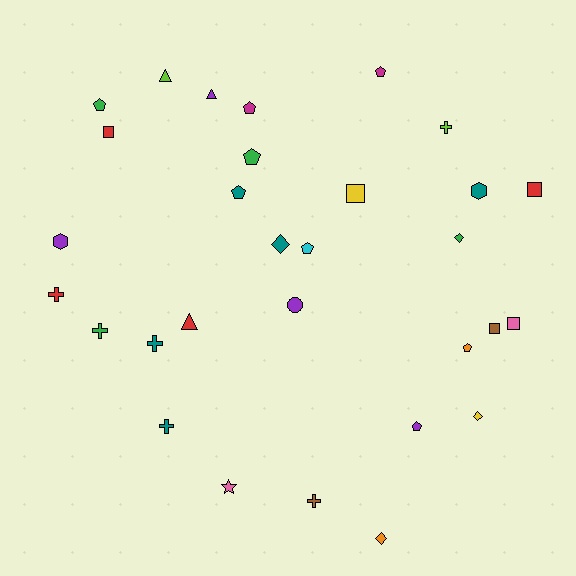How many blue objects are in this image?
There are no blue objects.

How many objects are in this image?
There are 30 objects.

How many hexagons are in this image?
There are 2 hexagons.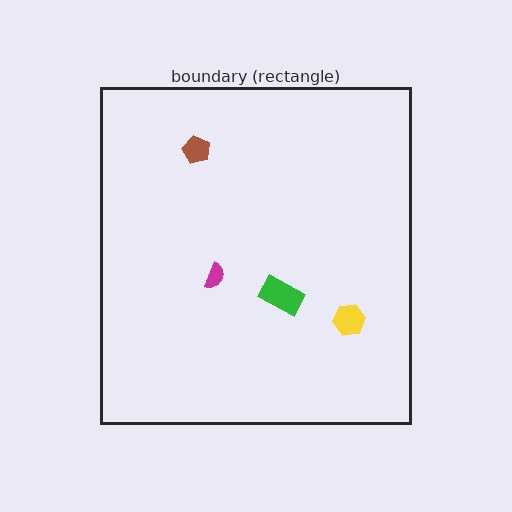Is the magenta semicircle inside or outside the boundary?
Inside.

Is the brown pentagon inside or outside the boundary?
Inside.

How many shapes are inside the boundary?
4 inside, 0 outside.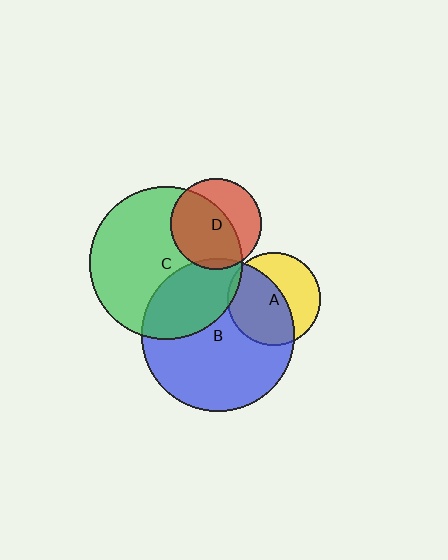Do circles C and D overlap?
Yes.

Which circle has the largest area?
Circle C (green).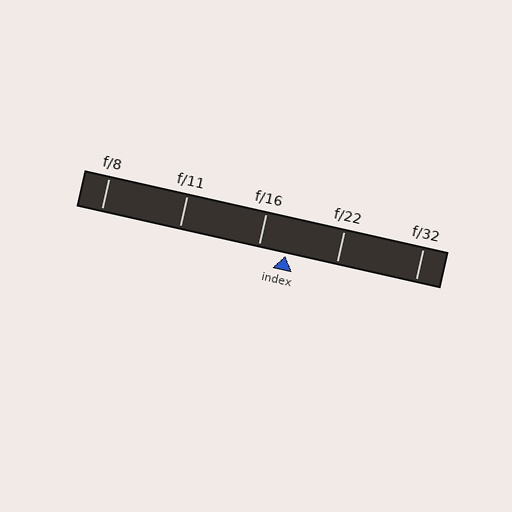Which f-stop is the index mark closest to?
The index mark is closest to f/16.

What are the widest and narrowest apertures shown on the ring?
The widest aperture shown is f/8 and the narrowest is f/32.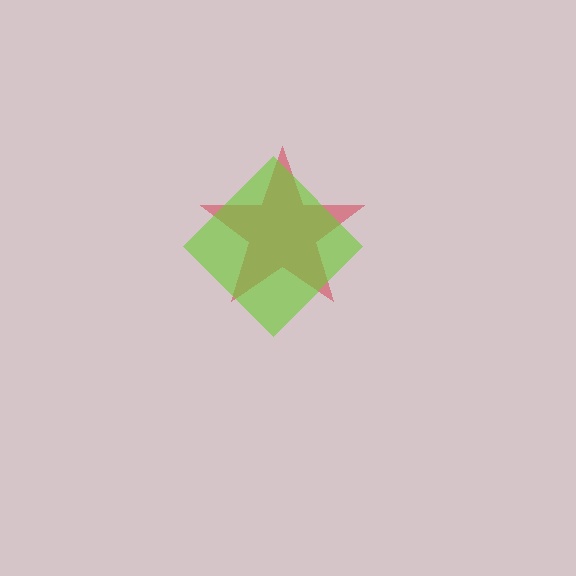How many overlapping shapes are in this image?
There are 2 overlapping shapes in the image.